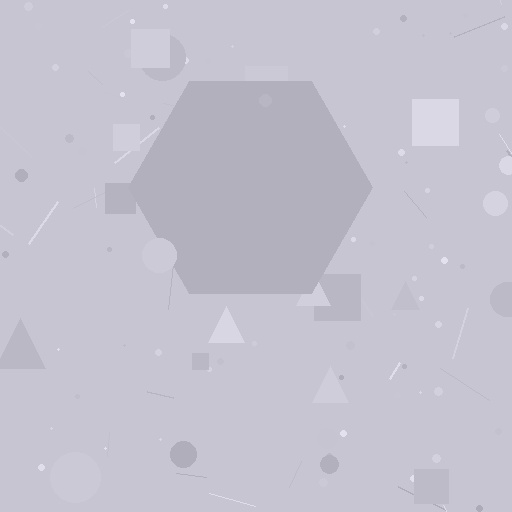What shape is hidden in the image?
A hexagon is hidden in the image.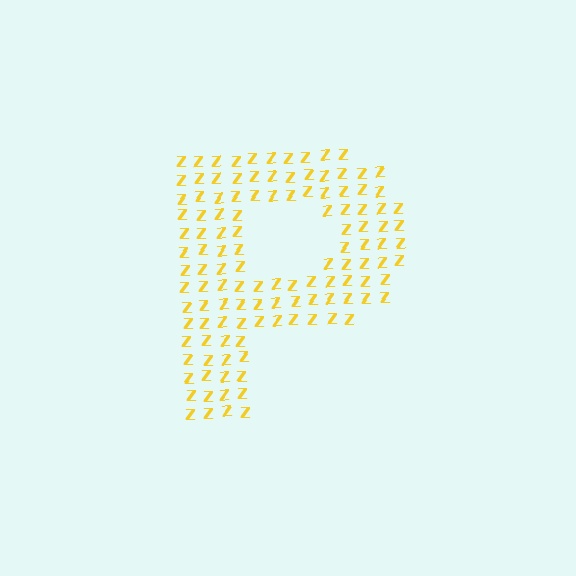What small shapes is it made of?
It is made of small letter Z's.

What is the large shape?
The large shape is the letter P.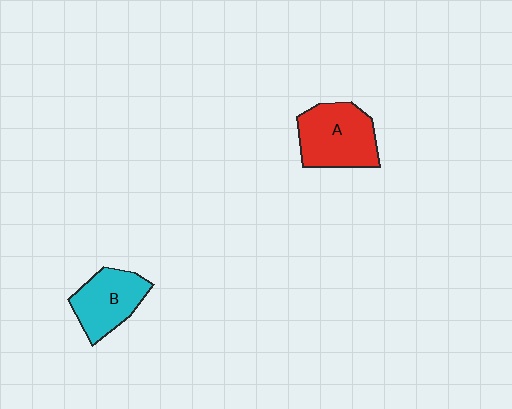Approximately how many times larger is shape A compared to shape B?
Approximately 1.2 times.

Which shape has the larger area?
Shape A (red).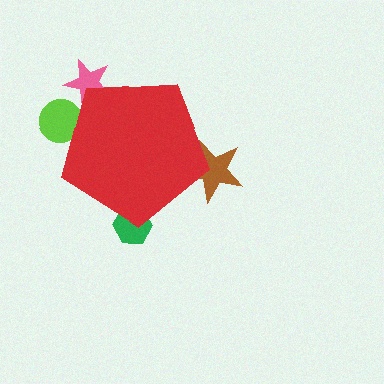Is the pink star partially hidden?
Yes, the pink star is partially hidden behind the red pentagon.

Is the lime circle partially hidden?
Yes, the lime circle is partially hidden behind the red pentagon.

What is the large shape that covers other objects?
A red pentagon.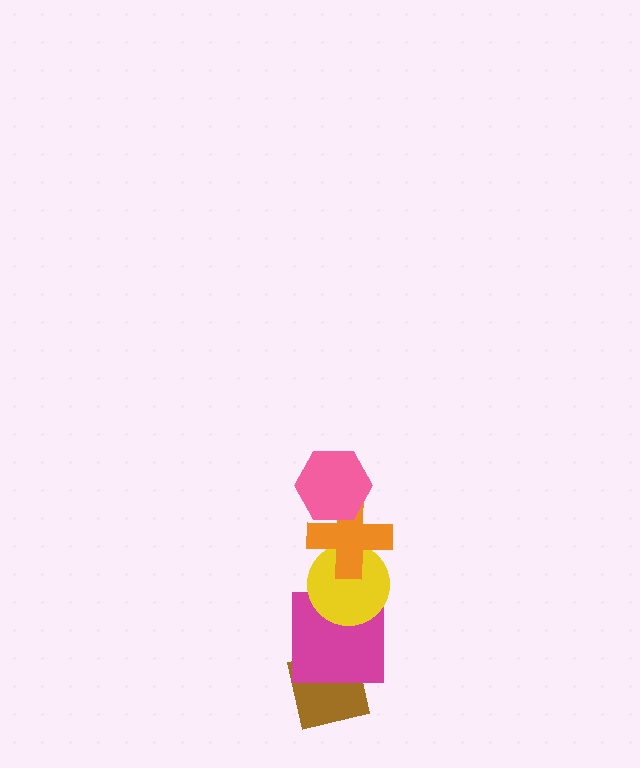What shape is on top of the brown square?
The magenta square is on top of the brown square.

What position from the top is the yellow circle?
The yellow circle is 3rd from the top.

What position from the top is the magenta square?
The magenta square is 4th from the top.